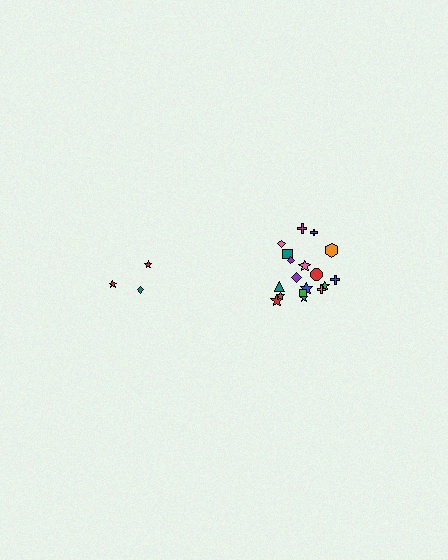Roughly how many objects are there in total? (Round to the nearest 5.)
Roughly 20 objects in total.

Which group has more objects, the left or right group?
The right group.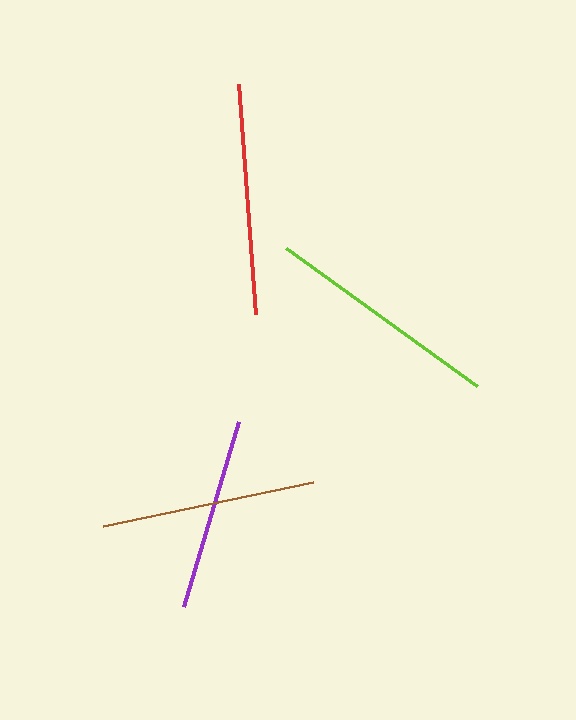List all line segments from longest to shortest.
From longest to shortest: lime, red, brown, purple.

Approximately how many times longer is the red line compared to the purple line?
The red line is approximately 1.2 times the length of the purple line.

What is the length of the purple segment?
The purple segment is approximately 193 pixels long.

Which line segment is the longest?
The lime line is the longest at approximately 235 pixels.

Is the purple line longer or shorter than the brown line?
The brown line is longer than the purple line.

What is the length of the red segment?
The red segment is approximately 231 pixels long.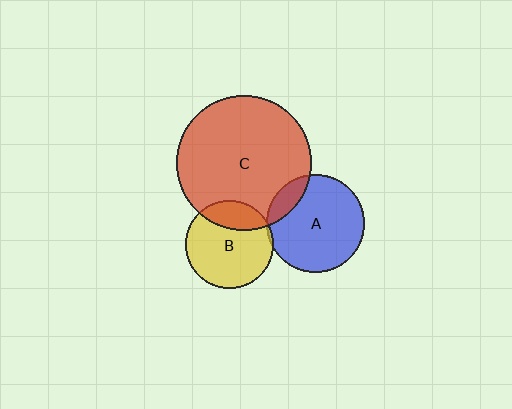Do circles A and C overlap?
Yes.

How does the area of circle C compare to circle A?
Approximately 1.9 times.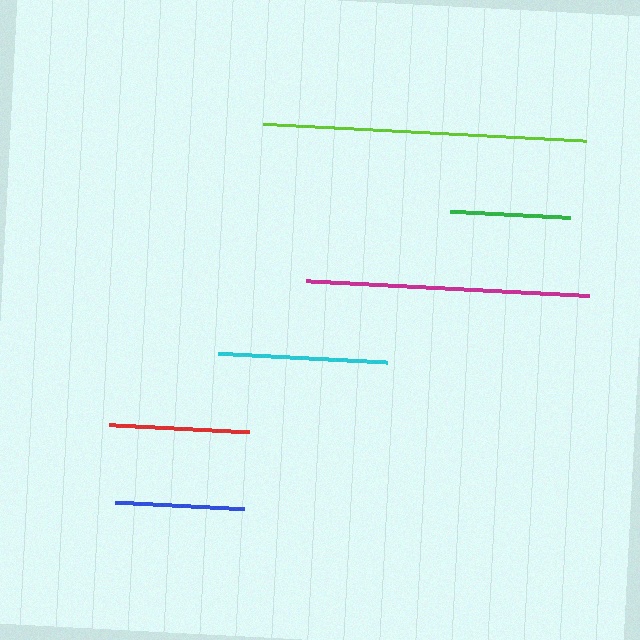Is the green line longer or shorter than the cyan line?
The cyan line is longer than the green line.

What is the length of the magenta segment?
The magenta segment is approximately 283 pixels long.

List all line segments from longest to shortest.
From longest to shortest: lime, magenta, cyan, red, blue, green.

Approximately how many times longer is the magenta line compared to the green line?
The magenta line is approximately 2.4 times the length of the green line.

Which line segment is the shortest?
The green line is the shortest at approximately 119 pixels.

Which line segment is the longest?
The lime line is the longest at approximately 322 pixels.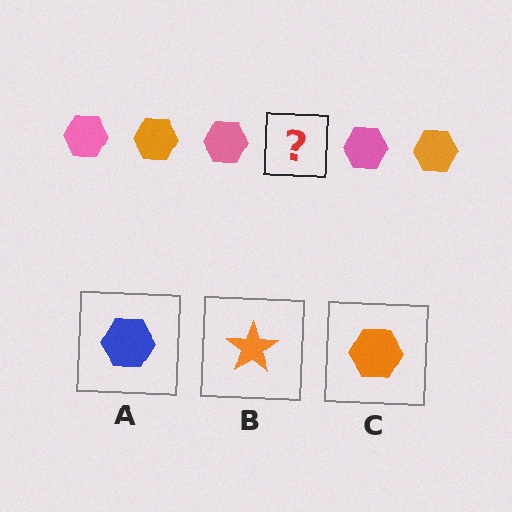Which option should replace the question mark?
Option C.